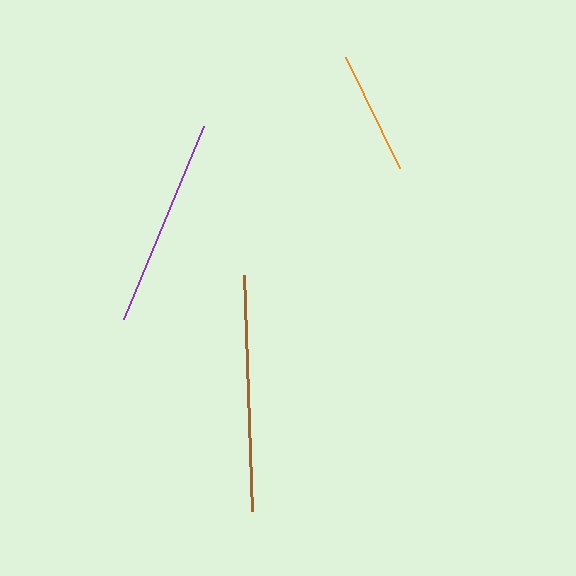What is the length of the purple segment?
The purple segment is approximately 208 pixels long.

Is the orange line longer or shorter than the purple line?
The purple line is longer than the orange line.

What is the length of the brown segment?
The brown segment is approximately 236 pixels long.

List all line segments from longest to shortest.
From longest to shortest: brown, purple, orange.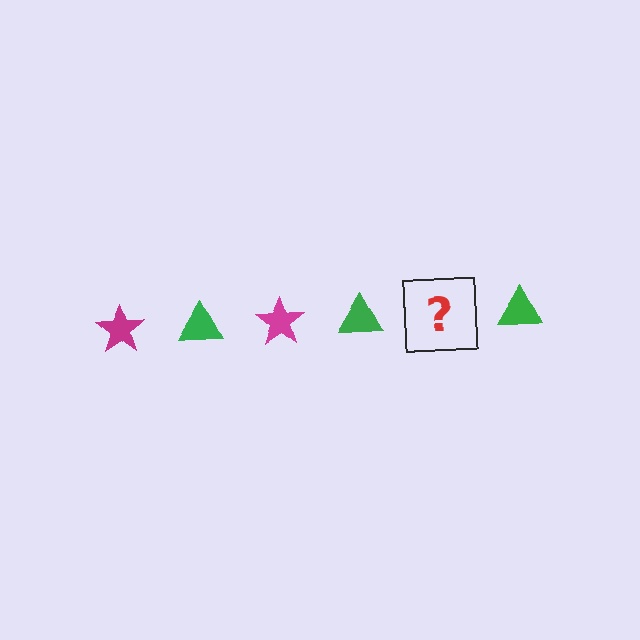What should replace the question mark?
The question mark should be replaced with a magenta star.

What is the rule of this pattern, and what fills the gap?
The rule is that the pattern alternates between magenta star and green triangle. The gap should be filled with a magenta star.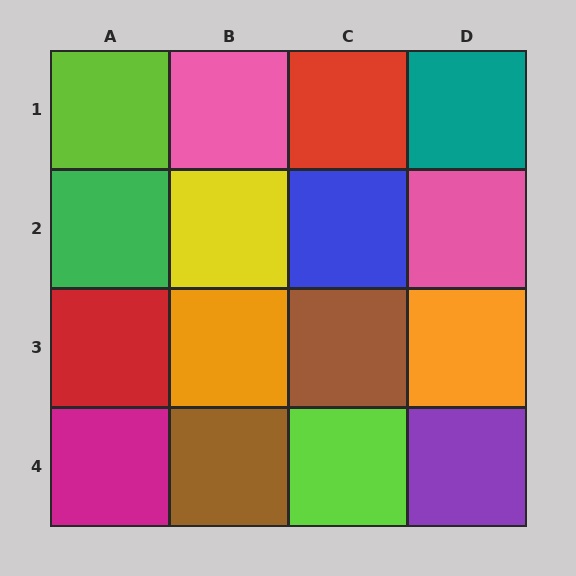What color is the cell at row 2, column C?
Blue.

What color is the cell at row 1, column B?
Pink.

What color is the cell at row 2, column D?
Pink.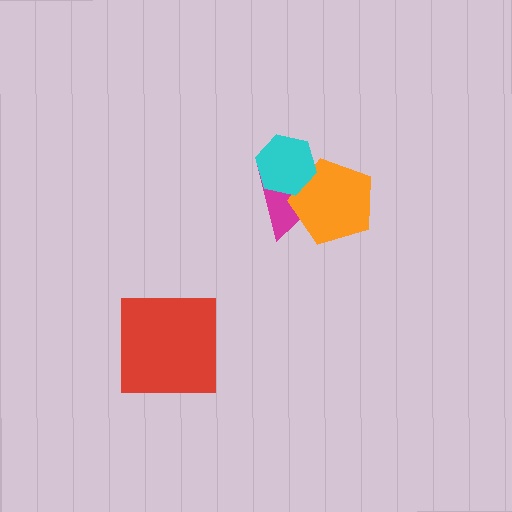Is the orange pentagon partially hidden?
Yes, it is partially covered by another shape.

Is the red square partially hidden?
No, no other shape covers it.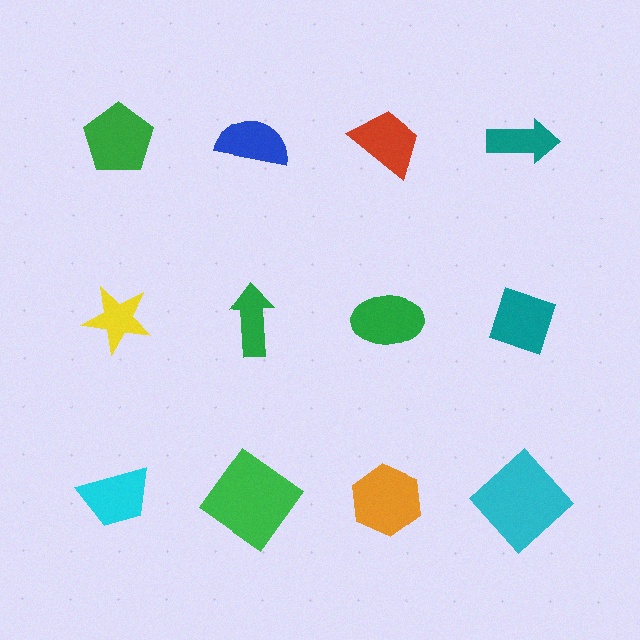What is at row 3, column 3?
An orange hexagon.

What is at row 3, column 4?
A cyan diamond.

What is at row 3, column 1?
A cyan trapezoid.